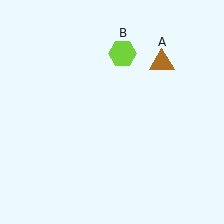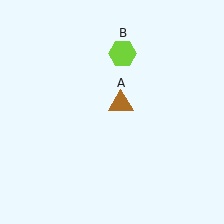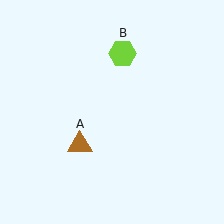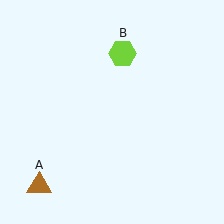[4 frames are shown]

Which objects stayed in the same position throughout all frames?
Lime hexagon (object B) remained stationary.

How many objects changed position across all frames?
1 object changed position: brown triangle (object A).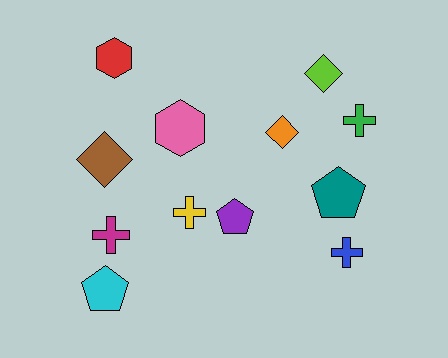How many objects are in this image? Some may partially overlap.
There are 12 objects.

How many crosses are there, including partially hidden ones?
There are 4 crosses.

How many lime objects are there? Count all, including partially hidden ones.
There is 1 lime object.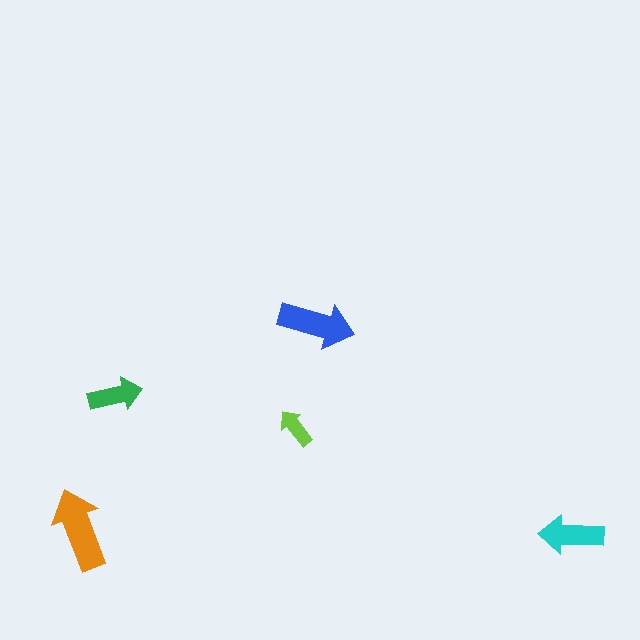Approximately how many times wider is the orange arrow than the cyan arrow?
About 1.5 times wider.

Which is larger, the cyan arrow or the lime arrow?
The cyan one.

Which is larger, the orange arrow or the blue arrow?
The orange one.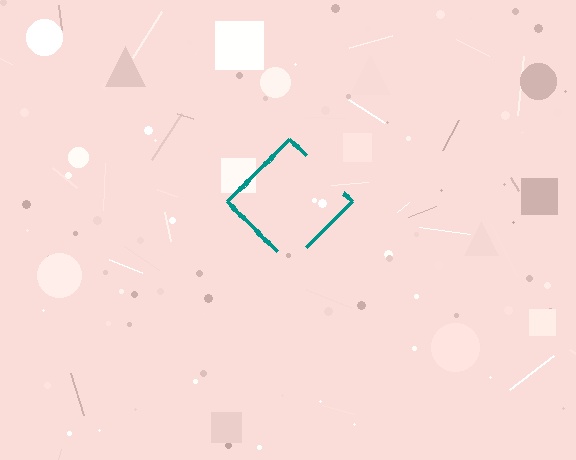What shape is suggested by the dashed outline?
The dashed outline suggests a diamond.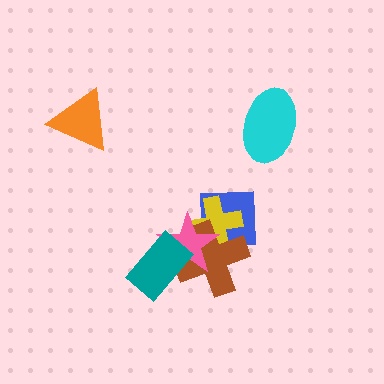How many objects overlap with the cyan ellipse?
0 objects overlap with the cyan ellipse.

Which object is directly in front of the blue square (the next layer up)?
The yellow cross is directly in front of the blue square.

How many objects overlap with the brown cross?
4 objects overlap with the brown cross.